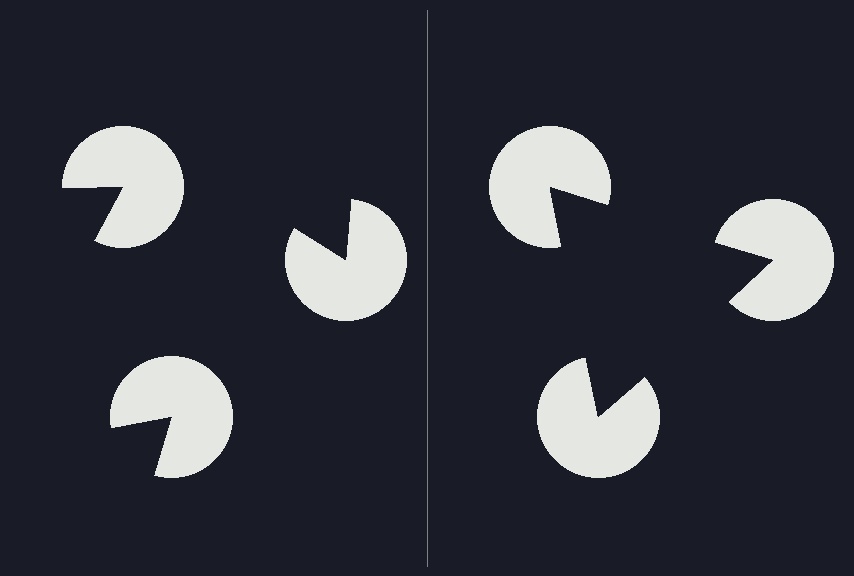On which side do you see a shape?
An illusory triangle appears on the right side. On the left side the wedge cuts are rotated, so no coherent shape forms.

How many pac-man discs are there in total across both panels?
6 — 3 on each side.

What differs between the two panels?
The pac-man discs are positioned identically on both sides; only the wedge orientations differ. On the right they align to a triangle; on the left they are misaligned.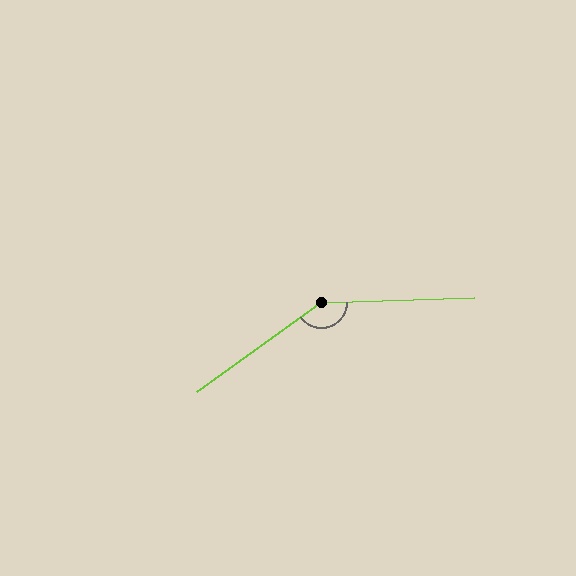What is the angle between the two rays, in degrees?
Approximately 146 degrees.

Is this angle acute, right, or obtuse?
It is obtuse.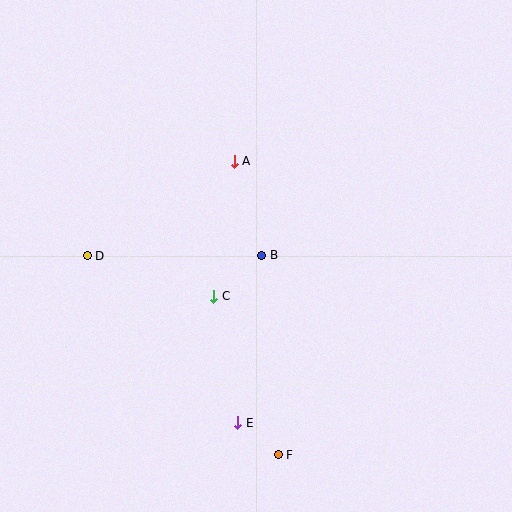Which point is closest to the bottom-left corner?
Point E is closest to the bottom-left corner.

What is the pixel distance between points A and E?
The distance between A and E is 262 pixels.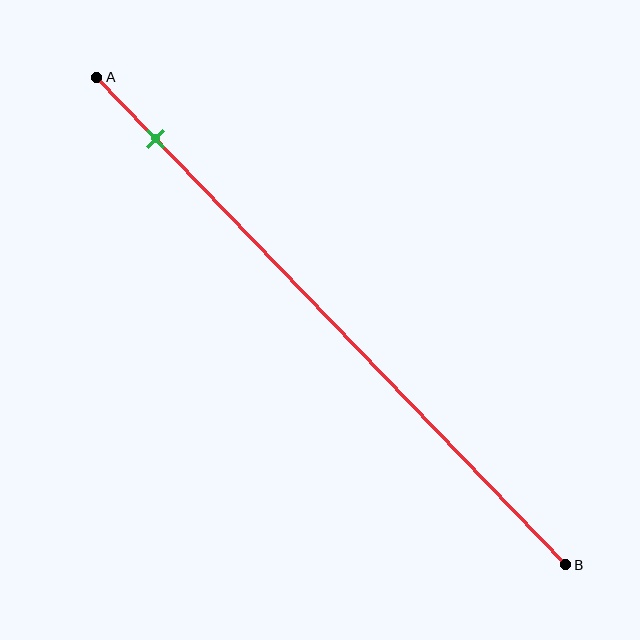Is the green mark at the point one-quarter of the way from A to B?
No, the mark is at about 15% from A, not at the 25% one-quarter point.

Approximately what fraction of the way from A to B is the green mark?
The green mark is approximately 15% of the way from A to B.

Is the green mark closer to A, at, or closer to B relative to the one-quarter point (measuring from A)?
The green mark is closer to point A than the one-quarter point of segment AB.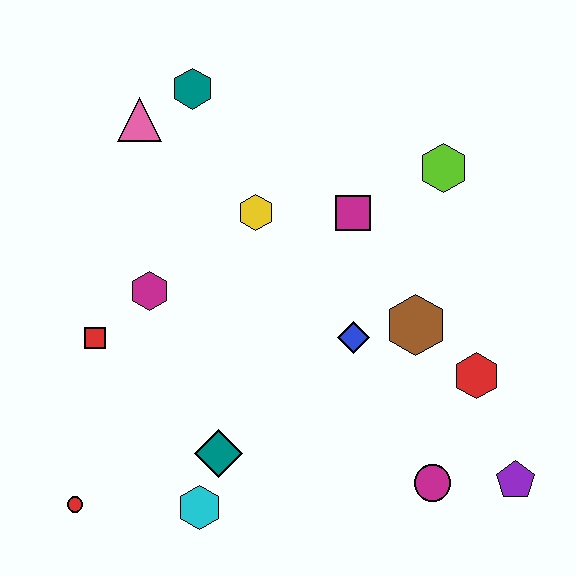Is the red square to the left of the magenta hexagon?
Yes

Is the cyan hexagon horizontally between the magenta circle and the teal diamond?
No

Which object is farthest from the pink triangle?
The purple pentagon is farthest from the pink triangle.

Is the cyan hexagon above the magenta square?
No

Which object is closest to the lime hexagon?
The magenta square is closest to the lime hexagon.